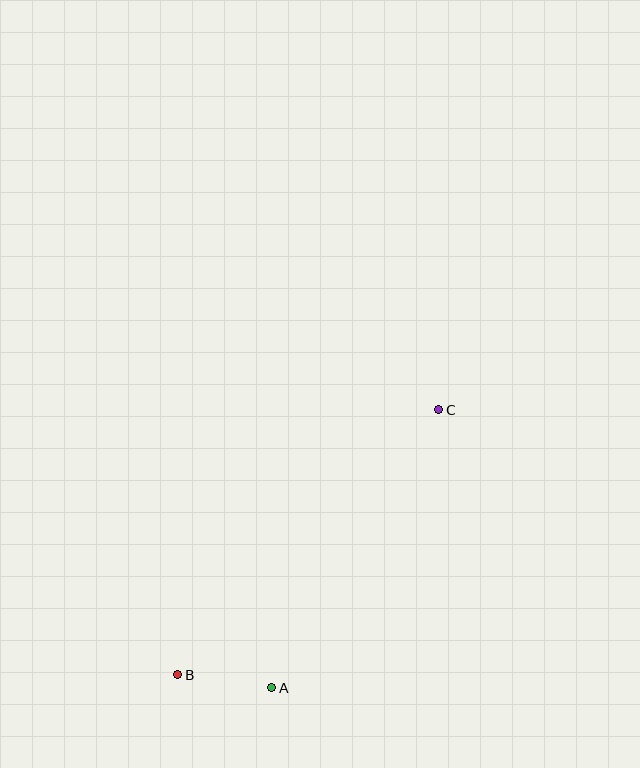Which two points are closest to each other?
Points A and B are closest to each other.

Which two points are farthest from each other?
Points B and C are farthest from each other.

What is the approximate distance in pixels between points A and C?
The distance between A and C is approximately 324 pixels.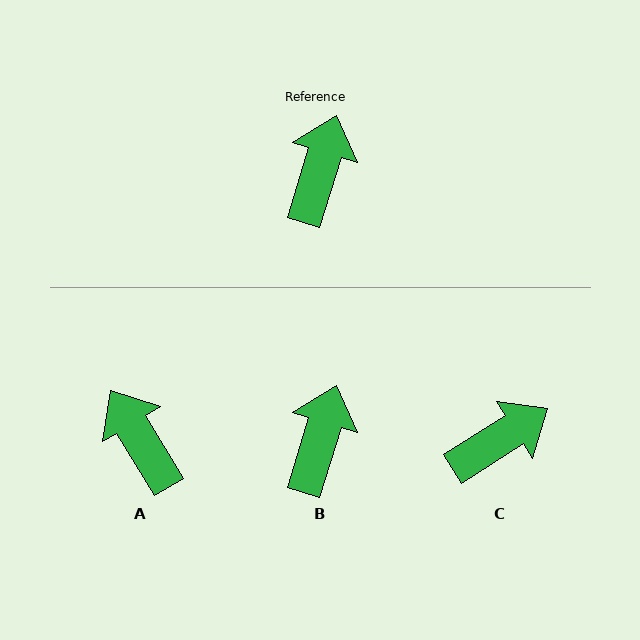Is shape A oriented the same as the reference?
No, it is off by about 49 degrees.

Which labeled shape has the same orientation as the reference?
B.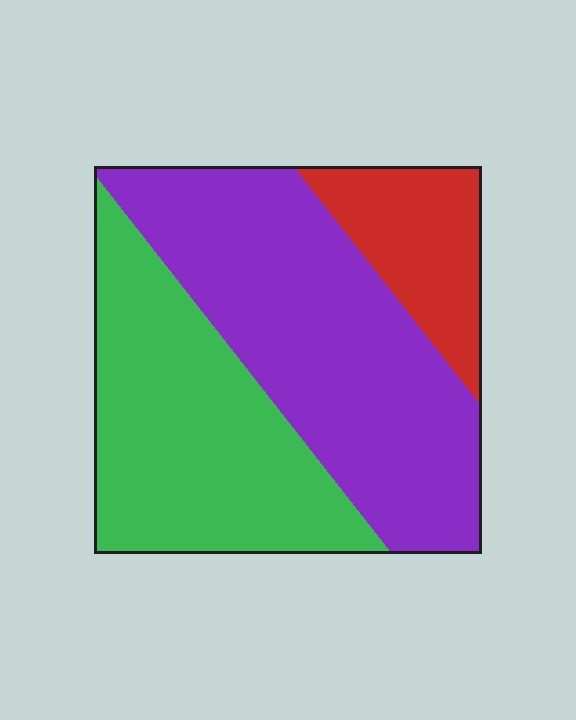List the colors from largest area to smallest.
From largest to smallest: purple, green, red.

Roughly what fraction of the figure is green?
Green takes up about three eighths (3/8) of the figure.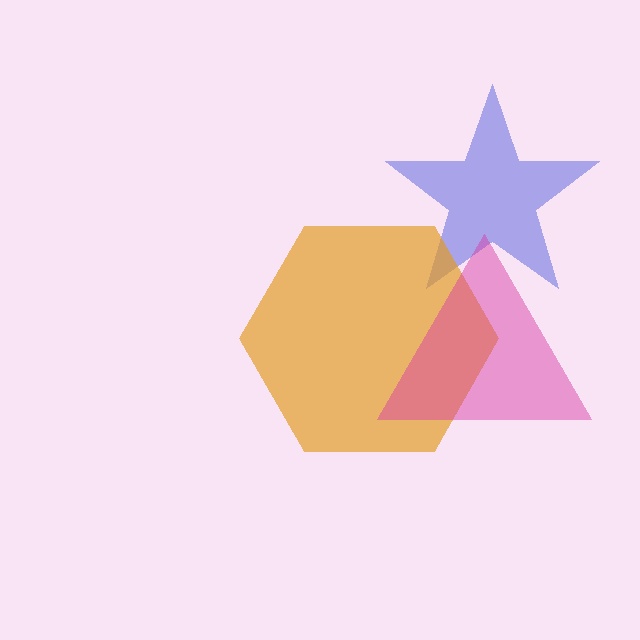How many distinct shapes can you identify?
There are 3 distinct shapes: a blue star, an orange hexagon, a magenta triangle.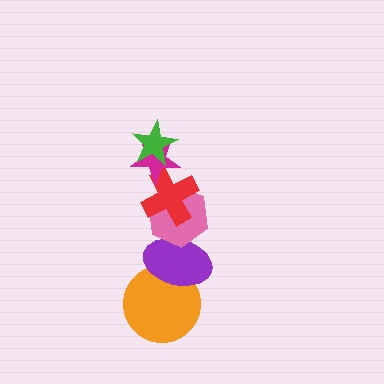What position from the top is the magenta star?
The magenta star is 2nd from the top.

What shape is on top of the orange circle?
The purple ellipse is on top of the orange circle.